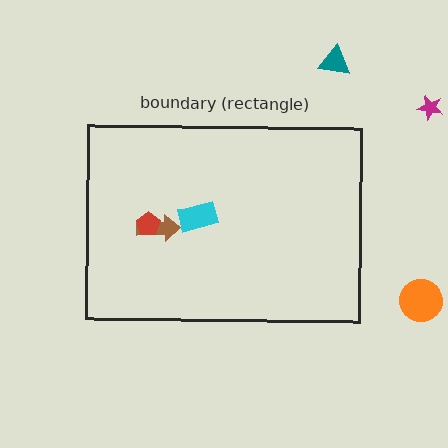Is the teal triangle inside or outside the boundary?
Outside.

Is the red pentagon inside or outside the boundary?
Inside.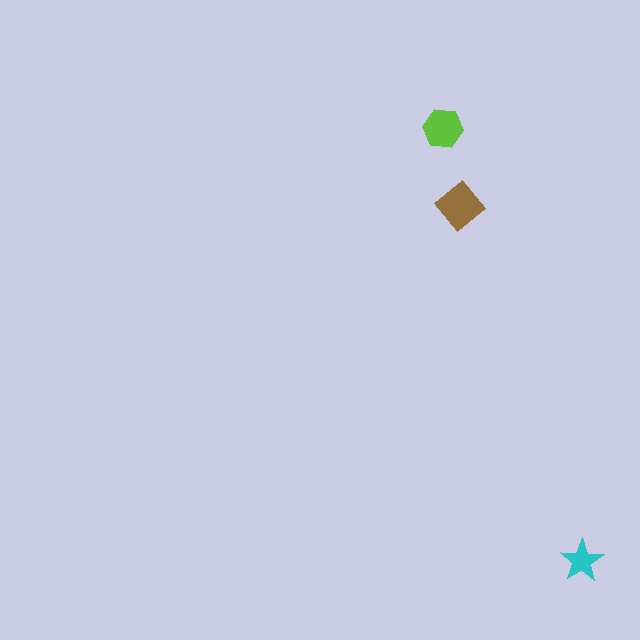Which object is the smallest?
The cyan star.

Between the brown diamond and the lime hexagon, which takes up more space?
The brown diamond.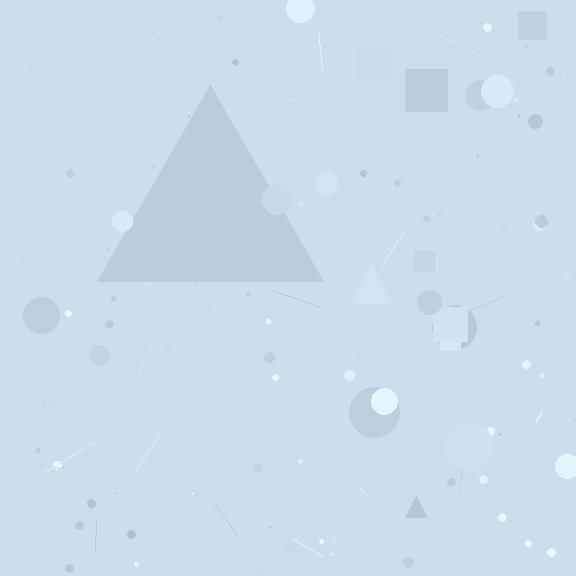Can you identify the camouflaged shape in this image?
The camouflaged shape is a triangle.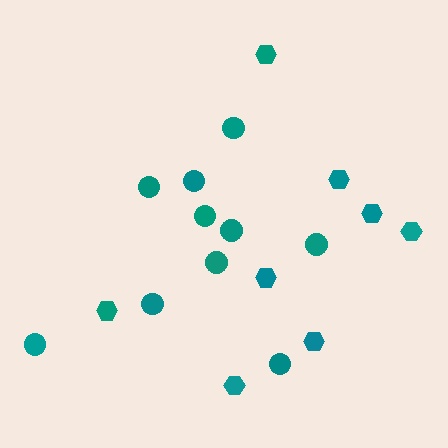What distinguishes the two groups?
There are 2 groups: one group of circles (10) and one group of hexagons (8).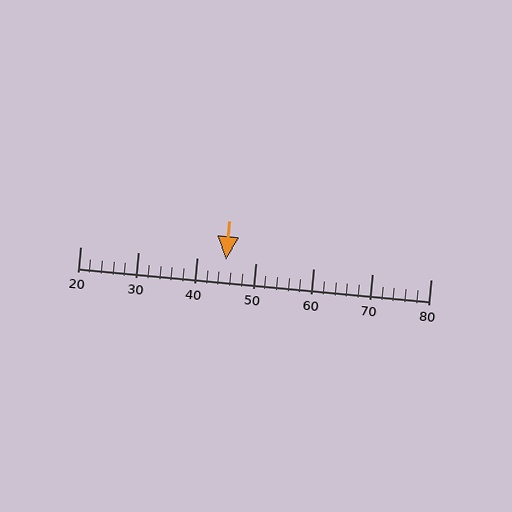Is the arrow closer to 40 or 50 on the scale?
The arrow is closer to 50.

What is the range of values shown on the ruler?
The ruler shows values from 20 to 80.